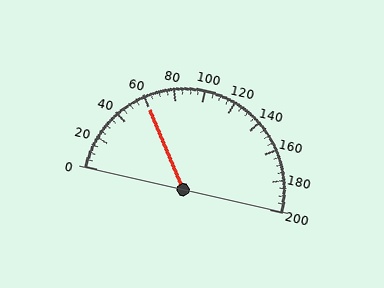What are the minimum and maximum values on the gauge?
The gauge ranges from 0 to 200.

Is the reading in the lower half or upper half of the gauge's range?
The reading is in the lower half of the range (0 to 200).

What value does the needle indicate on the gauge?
The needle indicates approximately 60.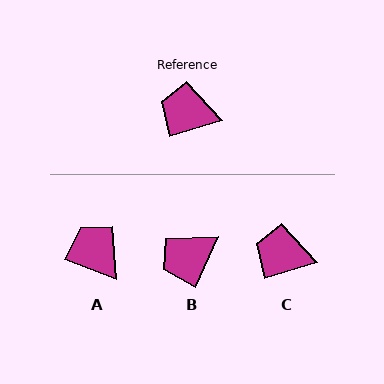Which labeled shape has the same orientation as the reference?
C.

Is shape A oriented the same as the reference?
No, it is off by about 38 degrees.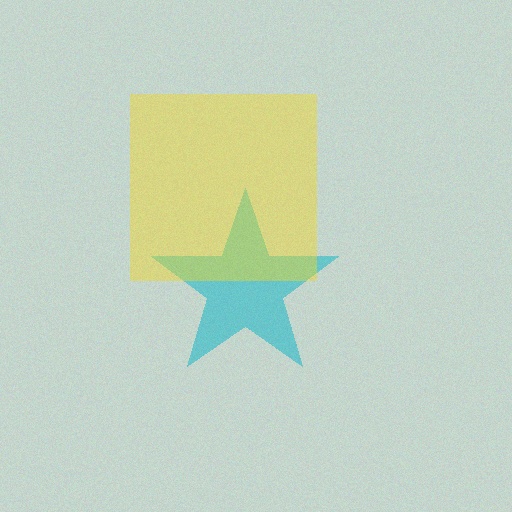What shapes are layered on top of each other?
The layered shapes are: a cyan star, a yellow square.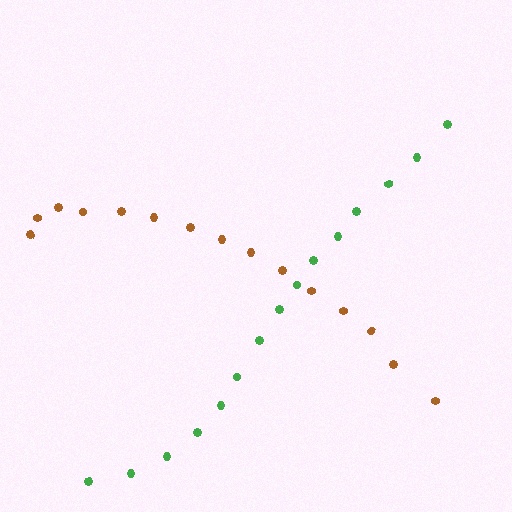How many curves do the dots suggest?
There are 2 distinct paths.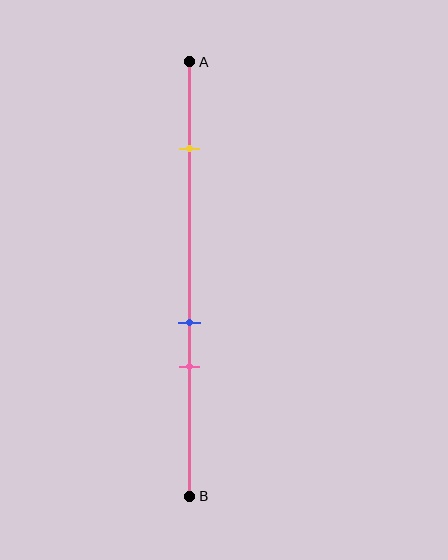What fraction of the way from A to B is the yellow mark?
The yellow mark is approximately 20% (0.2) of the way from A to B.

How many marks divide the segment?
There are 3 marks dividing the segment.